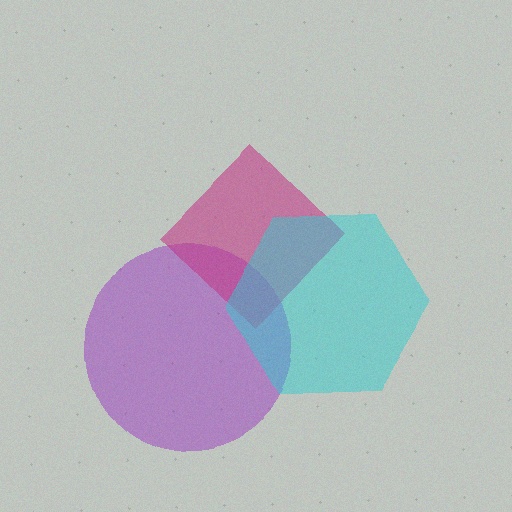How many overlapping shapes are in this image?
There are 3 overlapping shapes in the image.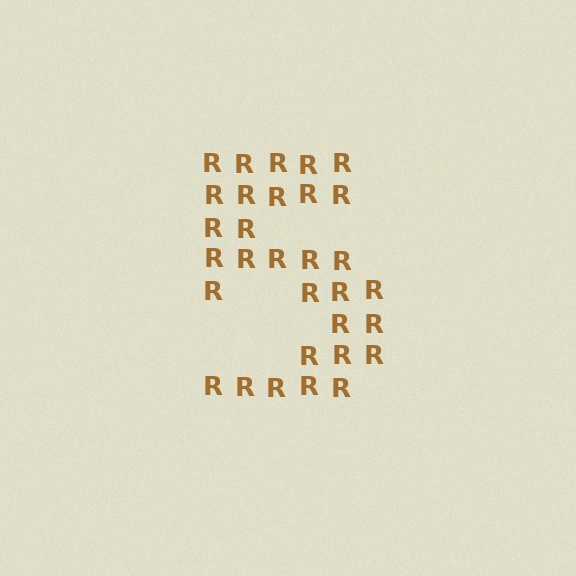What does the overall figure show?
The overall figure shows the digit 5.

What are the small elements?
The small elements are letter R's.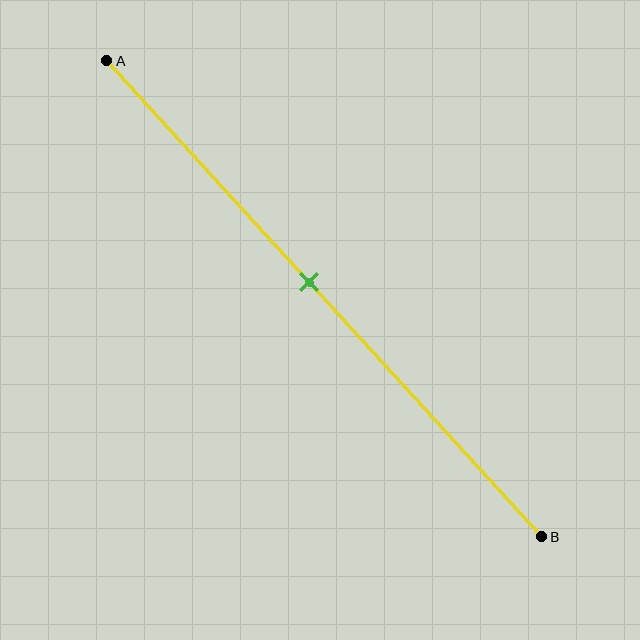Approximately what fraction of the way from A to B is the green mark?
The green mark is approximately 45% of the way from A to B.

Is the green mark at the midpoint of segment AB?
No, the mark is at about 45% from A, not at the 50% midpoint.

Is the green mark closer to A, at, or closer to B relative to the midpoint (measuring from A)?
The green mark is closer to point A than the midpoint of segment AB.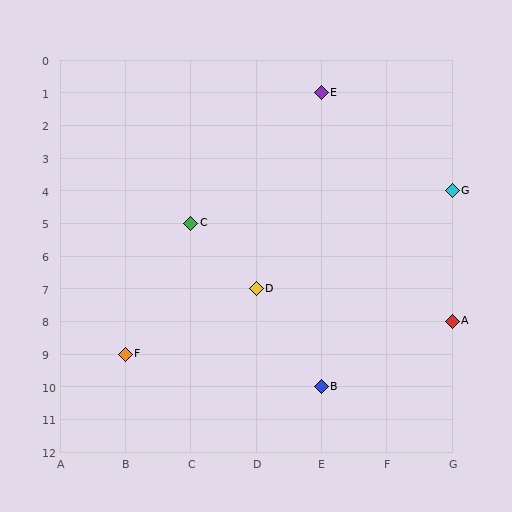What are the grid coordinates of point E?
Point E is at grid coordinates (E, 1).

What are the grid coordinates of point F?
Point F is at grid coordinates (B, 9).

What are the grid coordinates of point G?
Point G is at grid coordinates (G, 4).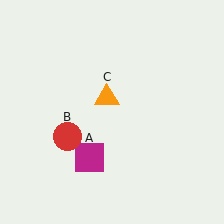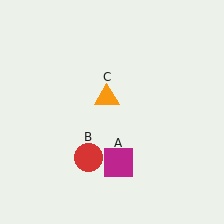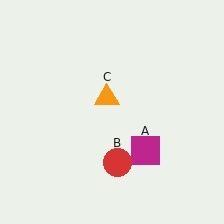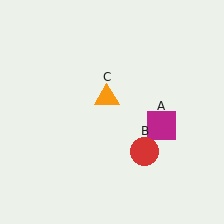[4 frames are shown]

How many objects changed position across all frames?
2 objects changed position: magenta square (object A), red circle (object B).